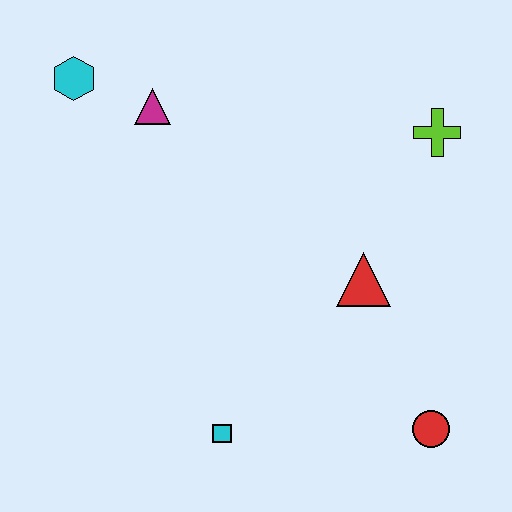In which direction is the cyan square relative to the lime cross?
The cyan square is below the lime cross.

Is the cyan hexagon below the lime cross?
No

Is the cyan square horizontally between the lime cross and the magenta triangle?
Yes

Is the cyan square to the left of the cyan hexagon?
No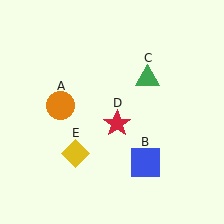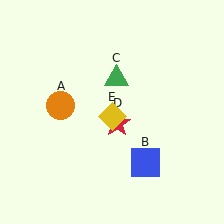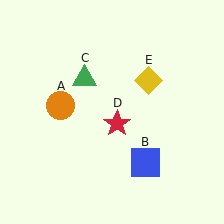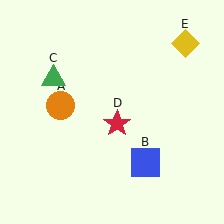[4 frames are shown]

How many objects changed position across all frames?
2 objects changed position: green triangle (object C), yellow diamond (object E).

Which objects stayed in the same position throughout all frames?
Orange circle (object A) and blue square (object B) and red star (object D) remained stationary.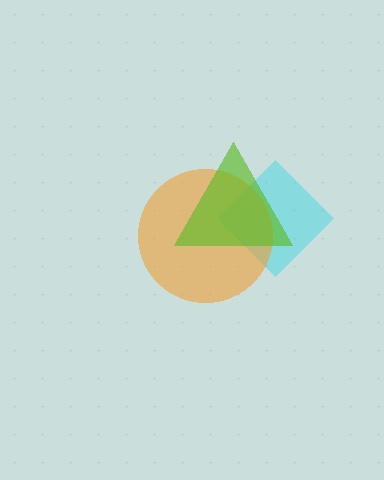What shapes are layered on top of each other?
The layered shapes are: a cyan diamond, an orange circle, a lime triangle.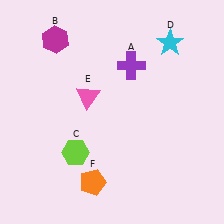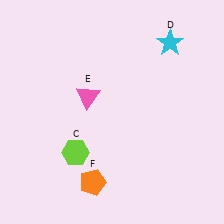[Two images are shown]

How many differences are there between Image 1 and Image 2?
There are 2 differences between the two images.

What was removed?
The magenta hexagon (B), the purple cross (A) were removed in Image 2.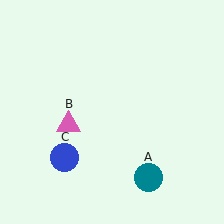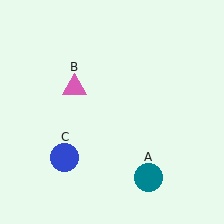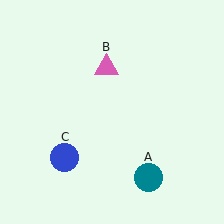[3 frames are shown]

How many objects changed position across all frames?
1 object changed position: pink triangle (object B).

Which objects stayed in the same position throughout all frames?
Teal circle (object A) and blue circle (object C) remained stationary.